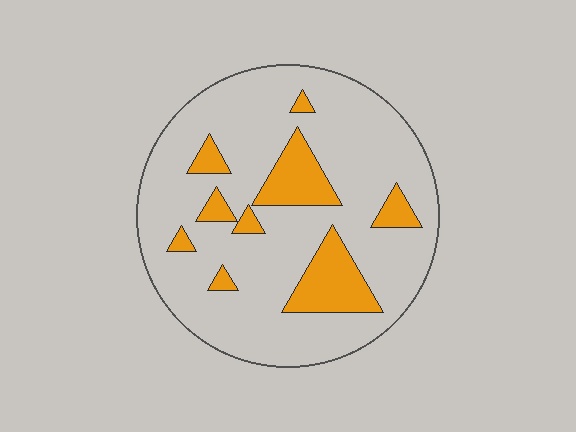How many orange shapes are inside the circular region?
9.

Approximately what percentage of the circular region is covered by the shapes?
Approximately 20%.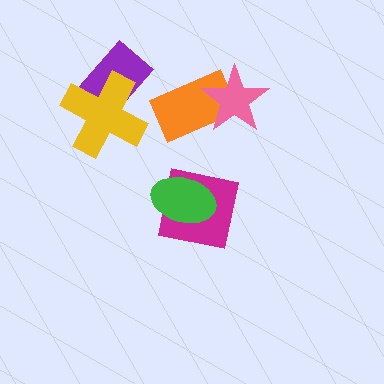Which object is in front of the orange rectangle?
The pink star is in front of the orange rectangle.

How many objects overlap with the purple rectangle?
1 object overlaps with the purple rectangle.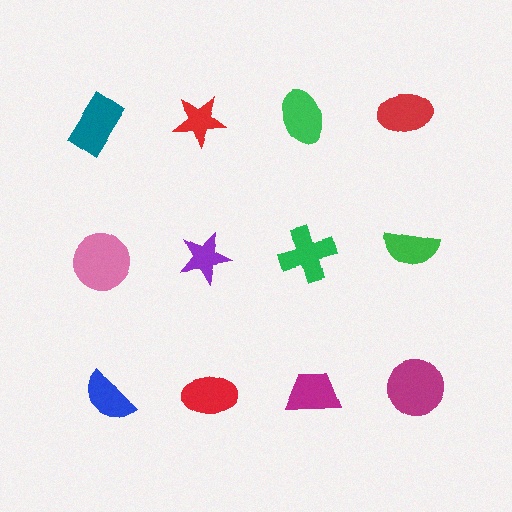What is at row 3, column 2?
A red ellipse.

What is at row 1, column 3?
A green ellipse.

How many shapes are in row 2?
4 shapes.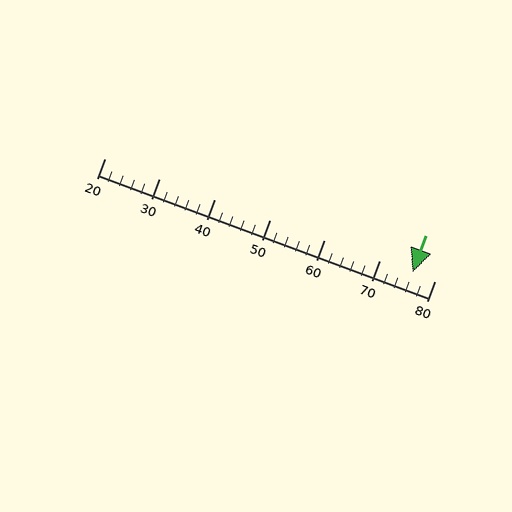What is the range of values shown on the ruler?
The ruler shows values from 20 to 80.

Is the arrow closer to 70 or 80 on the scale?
The arrow is closer to 80.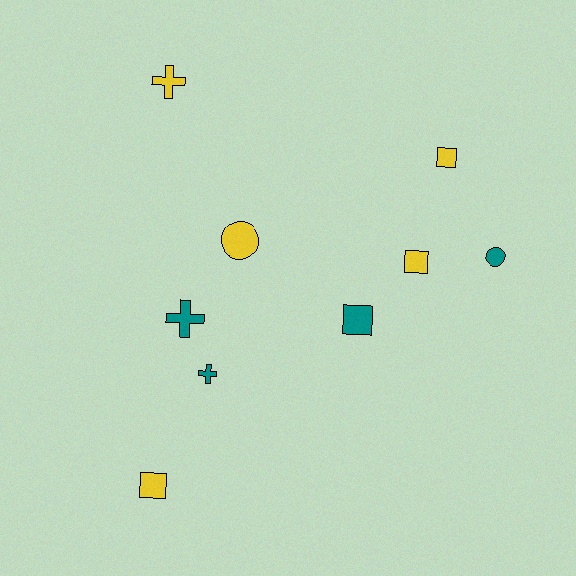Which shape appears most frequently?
Square, with 4 objects.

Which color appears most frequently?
Yellow, with 5 objects.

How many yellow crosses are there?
There is 1 yellow cross.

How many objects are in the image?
There are 9 objects.